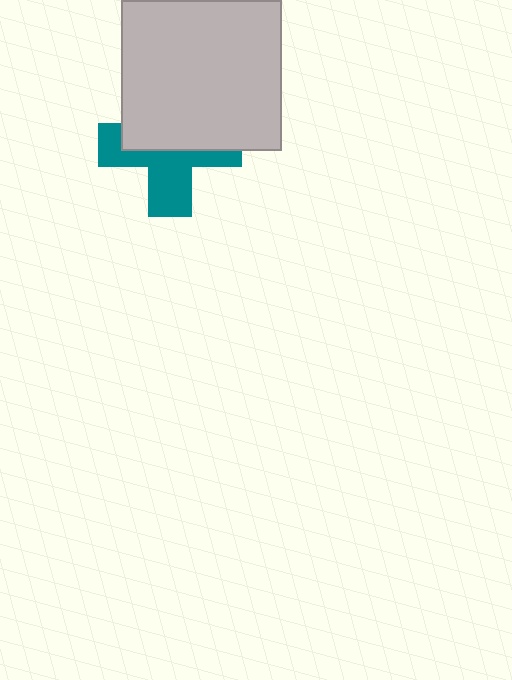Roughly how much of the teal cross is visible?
About half of it is visible (roughly 48%).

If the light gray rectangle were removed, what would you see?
You would see the complete teal cross.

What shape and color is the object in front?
The object in front is a light gray rectangle.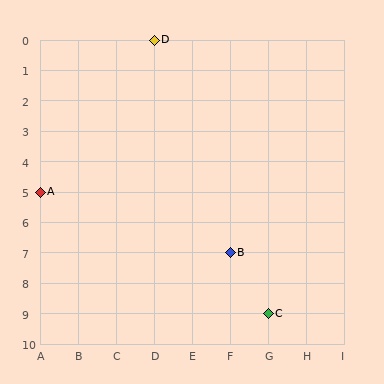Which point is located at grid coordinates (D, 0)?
Point D is at (D, 0).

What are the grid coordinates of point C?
Point C is at grid coordinates (G, 9).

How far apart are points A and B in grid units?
Points A and B are 5 columns and 2 rows apart (about 5.4 grid units diagonally).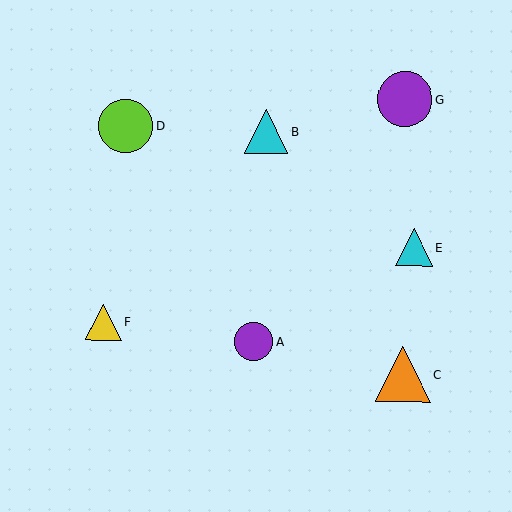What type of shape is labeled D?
Shape D is a lime circle.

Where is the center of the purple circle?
The center of the purple circle is at (405, 99).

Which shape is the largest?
The orange triangle (labeled C) is the largest.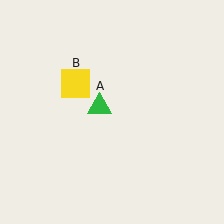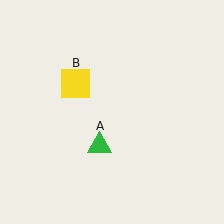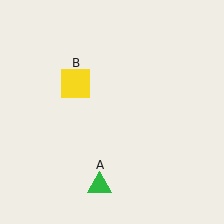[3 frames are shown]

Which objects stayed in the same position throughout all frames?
Yellow square (object B) remained stationary.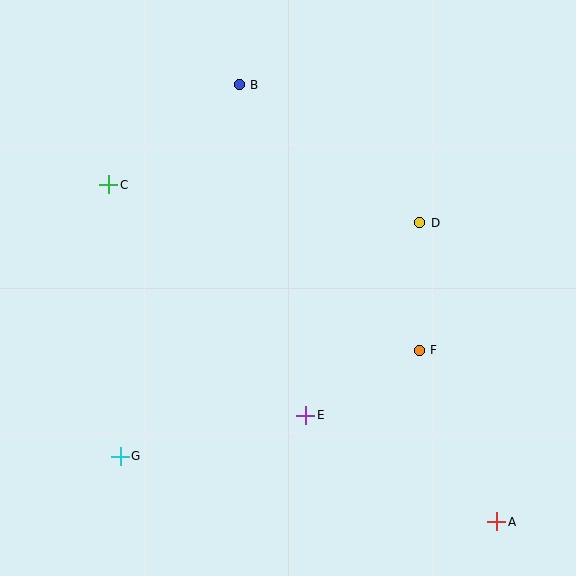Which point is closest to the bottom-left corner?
Point G is closest to the bottom-left corner.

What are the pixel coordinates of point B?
Point B is at (239, 85).